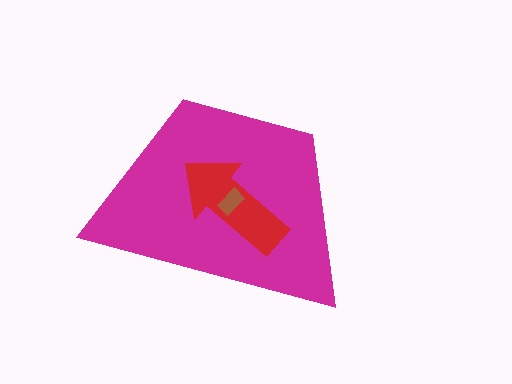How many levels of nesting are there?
3.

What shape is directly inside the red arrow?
The brown rectangle.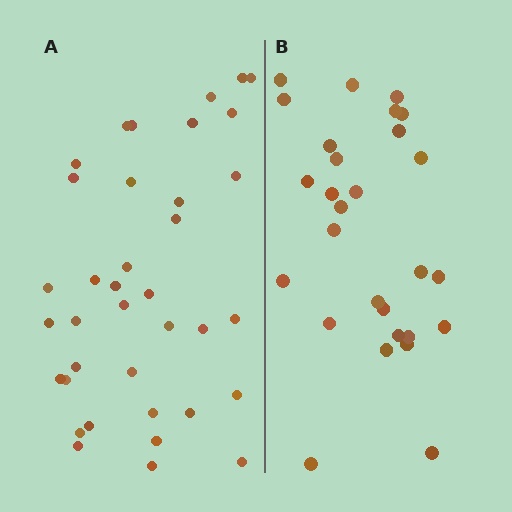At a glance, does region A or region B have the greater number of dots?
Region A (the left region) has more dots.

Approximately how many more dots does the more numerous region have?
Region A has roughly 8 or so more dots than region B.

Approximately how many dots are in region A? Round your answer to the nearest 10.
About 40 dots. (The exact count is 37, which rounds to 40.)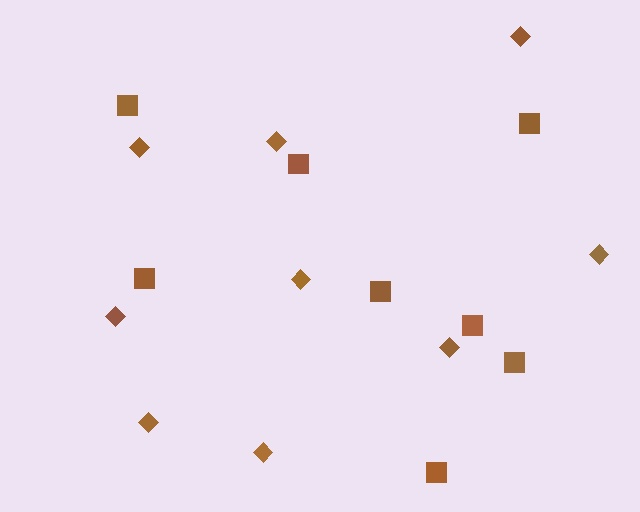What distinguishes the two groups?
There are 2 groups: one group of squares (8) and one group of diamonds (9).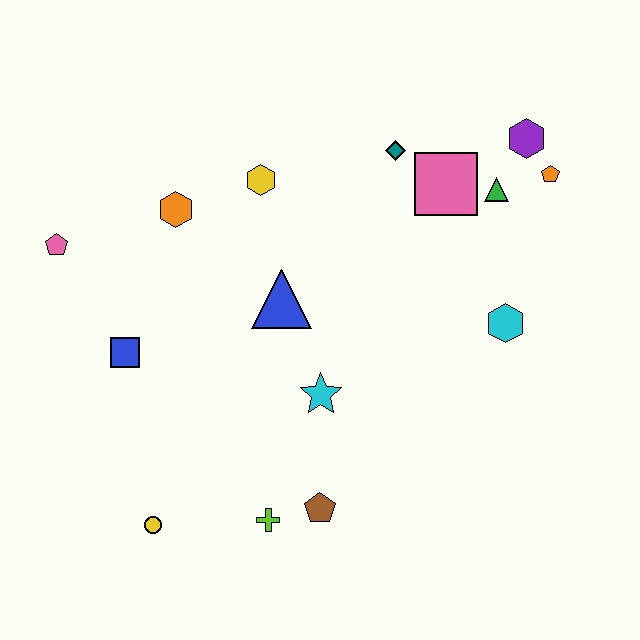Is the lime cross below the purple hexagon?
Yes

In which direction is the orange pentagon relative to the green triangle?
The orange pentagon is to the right of the green triangle.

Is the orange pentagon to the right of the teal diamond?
Yes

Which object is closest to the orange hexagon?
The yellow hexagon is closest to the orange hexagon.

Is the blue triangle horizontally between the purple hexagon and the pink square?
No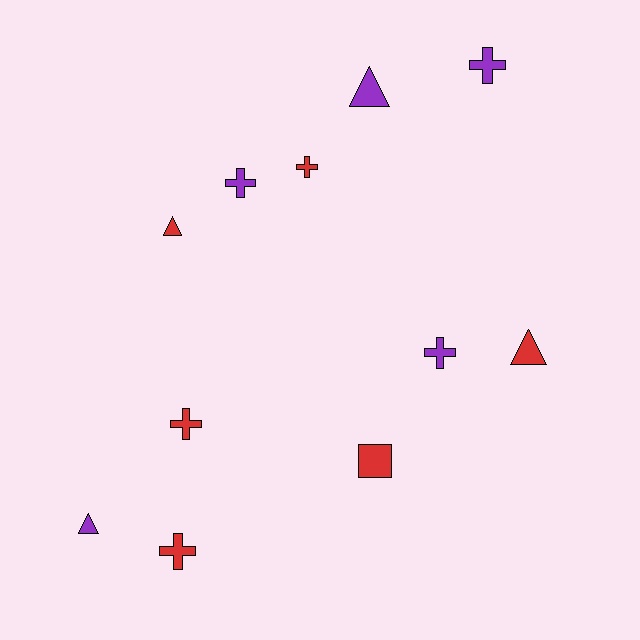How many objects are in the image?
There are 11 objects.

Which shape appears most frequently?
Cross, with 6 objects.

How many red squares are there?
There is 1 red square.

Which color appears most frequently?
Red, with 6 objects.